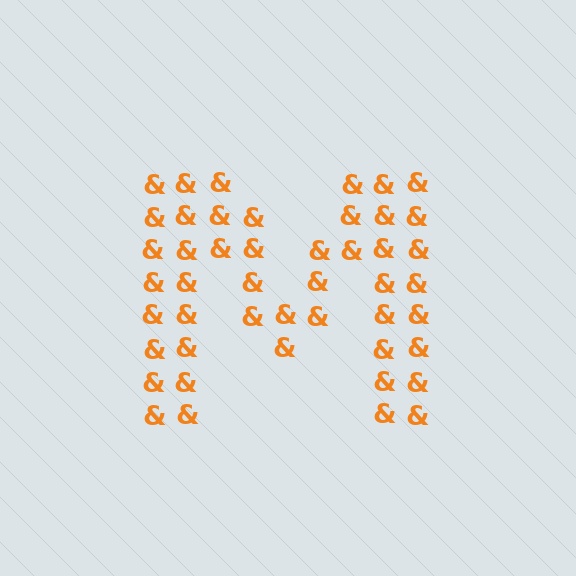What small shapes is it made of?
It is made of small ampersands.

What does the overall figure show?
The overall figure shows the letter M.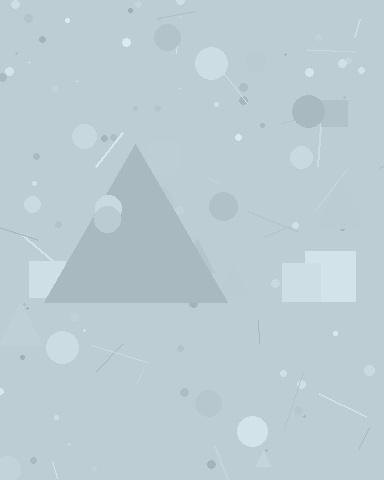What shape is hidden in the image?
A triangle is hidden in the image.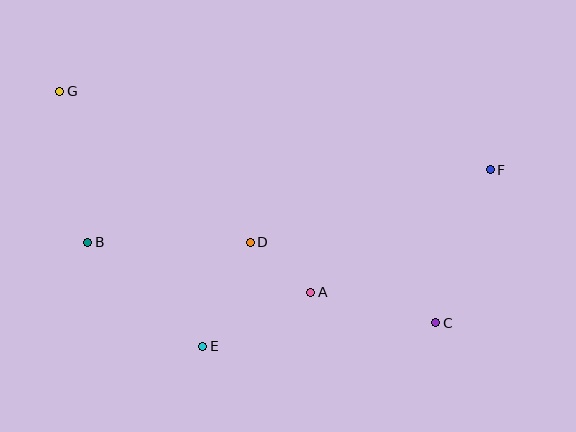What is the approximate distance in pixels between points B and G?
The distance between B and G is approximately 154 pixels.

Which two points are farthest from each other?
Points C and G are farthest from each other.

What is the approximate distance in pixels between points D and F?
The distance between D and F is approximately 251 pixels.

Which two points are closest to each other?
Points A and D are closest to each other.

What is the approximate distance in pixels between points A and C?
The distance between A and C is approximately 129 pixels.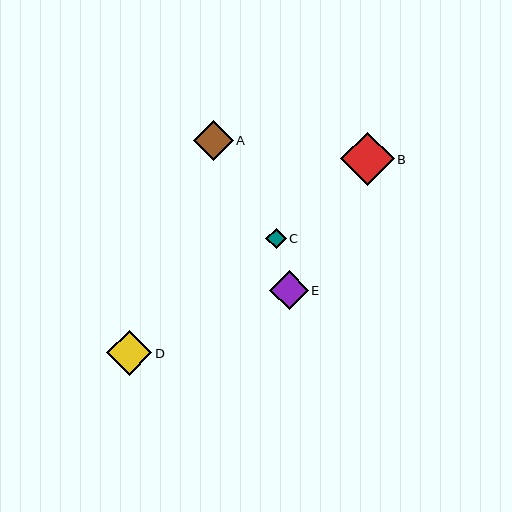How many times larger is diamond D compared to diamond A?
Diamond D is approximately 1.1 times the size of diamond A.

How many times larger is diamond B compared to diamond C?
Diamond B is approximately 2.6 times the size of diamond C.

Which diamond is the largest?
Diamond B is the largest with a size of approximately 54 pixels.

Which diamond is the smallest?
Diamond C is the smallest with a size of approximately 20 pixels.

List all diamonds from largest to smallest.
From largest to smallest: B, D, A, E, C.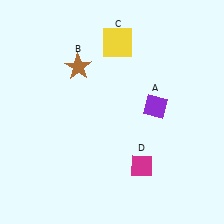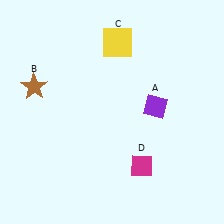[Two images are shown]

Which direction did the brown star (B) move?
The brown star (B) moved left.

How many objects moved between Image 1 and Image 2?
1 object moved between the two images.